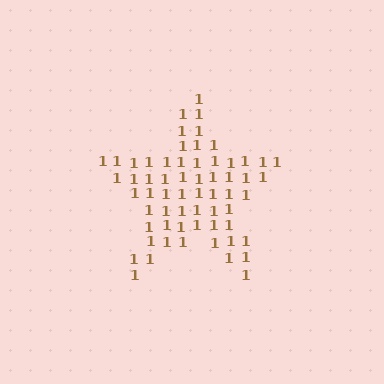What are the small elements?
The small elements are digit 1's.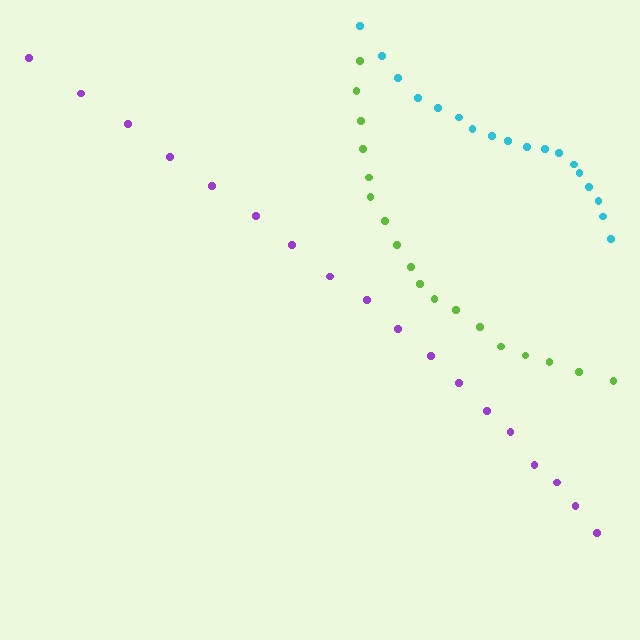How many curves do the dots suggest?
There are 3 distinct paths.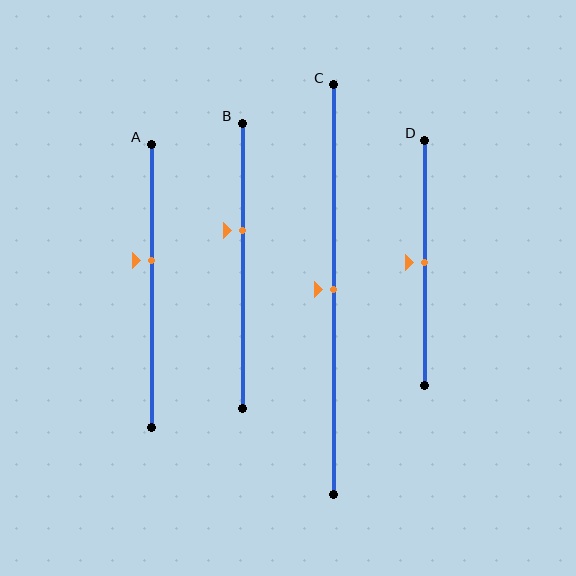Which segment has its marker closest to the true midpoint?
Segment C has its marker closest to the true midpoint.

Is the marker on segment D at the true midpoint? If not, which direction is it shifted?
Yes, the marker on segment D is at the true midpoint.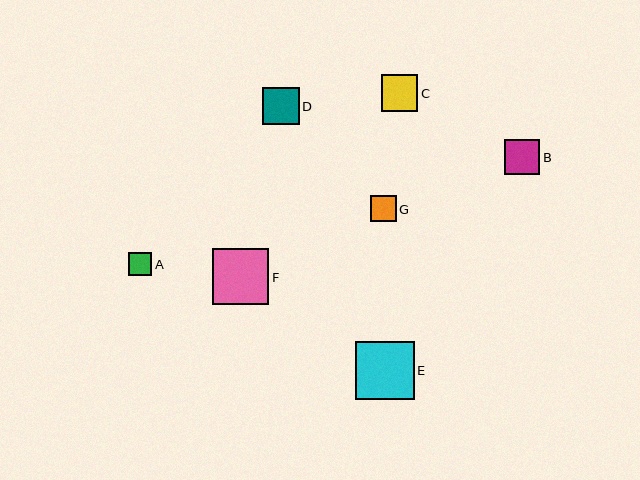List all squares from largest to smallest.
From largest to smallest: E, F, D, C, B, G, A.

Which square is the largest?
Square E is the largest with a size of approximately 59 pixels.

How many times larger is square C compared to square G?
Square C is approximately 1.4 times the size of square G.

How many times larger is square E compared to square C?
Square E is approximately 1.6 times the size of square C.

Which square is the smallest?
Square A is the smallest with a size of approximately 23 pixels.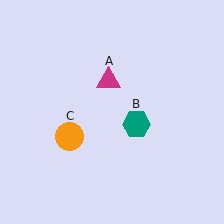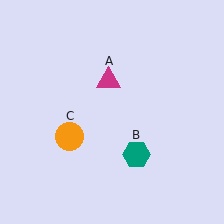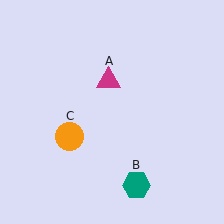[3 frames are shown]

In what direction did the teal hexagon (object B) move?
The teal hexagon (object B) moved down.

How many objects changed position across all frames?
1 object changed position: teal hexagon (object B).